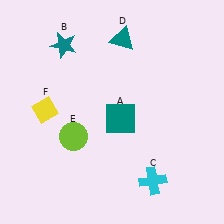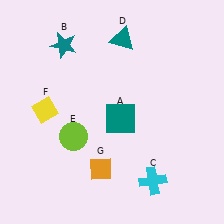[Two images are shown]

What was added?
An orange diamond (G) was added in Image 2.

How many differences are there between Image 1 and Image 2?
There is 1 difference between the two images.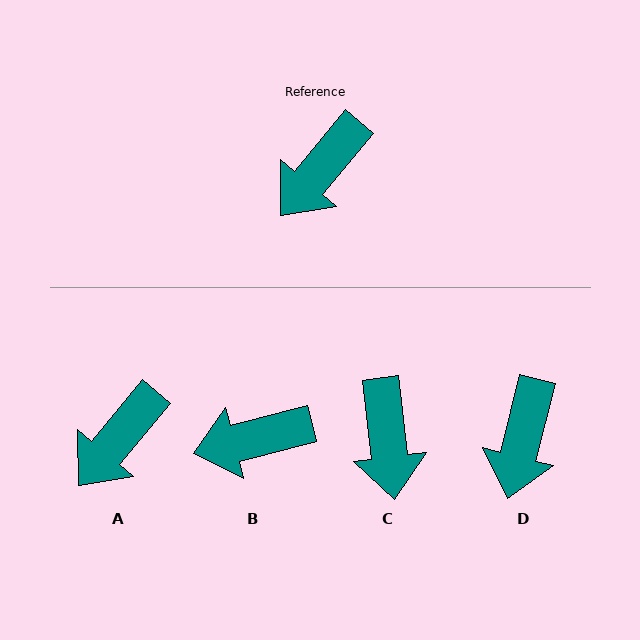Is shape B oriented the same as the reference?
No, it is off by about 36 degrees.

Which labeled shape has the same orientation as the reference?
A.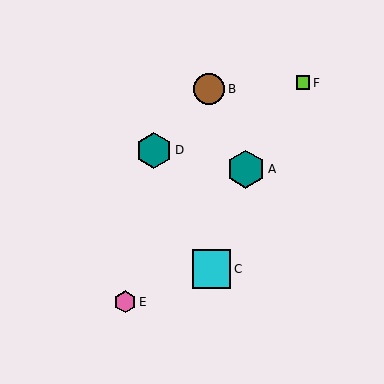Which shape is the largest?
The cyan square (labeled C) is the largest.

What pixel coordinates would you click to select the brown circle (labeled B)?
Click at (209, 89) to select the brown circle B.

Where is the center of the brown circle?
The center of the brown circle is at (209, 89).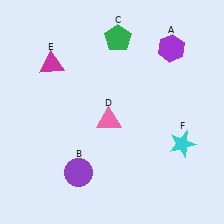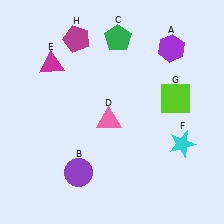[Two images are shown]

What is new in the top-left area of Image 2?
A magenta pentagon (H) was added in the top-left area of Image 2.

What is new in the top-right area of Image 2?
A lime square (G) was added in the top-right area of Image 2.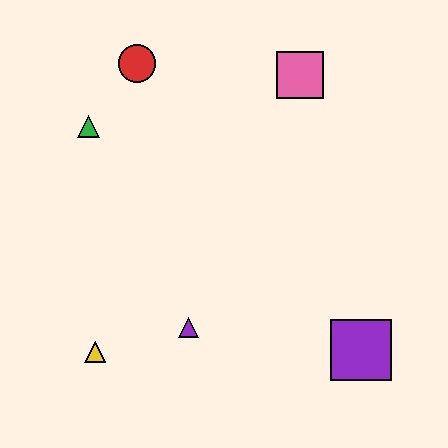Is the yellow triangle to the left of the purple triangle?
Yes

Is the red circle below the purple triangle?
No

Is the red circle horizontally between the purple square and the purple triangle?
No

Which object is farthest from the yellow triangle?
The pink square is farthest from the yellow triangle.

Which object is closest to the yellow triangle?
The purple triangle is closest to the yellow triangle.